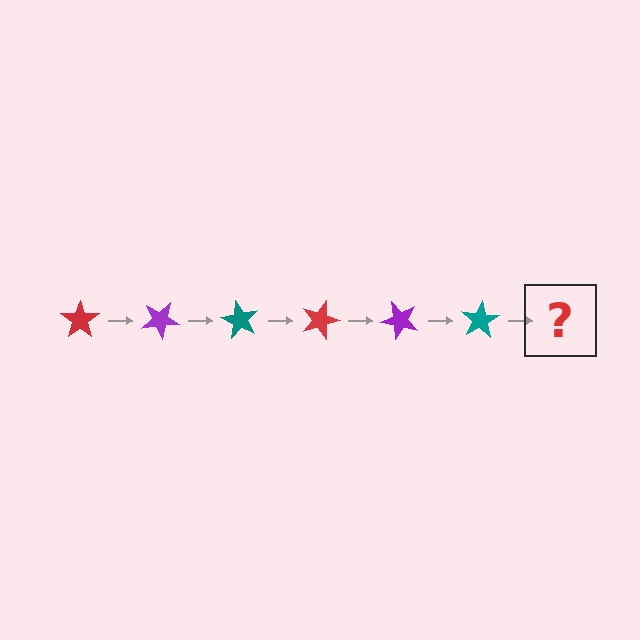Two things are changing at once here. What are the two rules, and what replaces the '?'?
The two rules are that it rotates 30 degrees each step and the color cycles through red, purple, and teal. The '?' should be a red star, rotated 180 degrees from the start.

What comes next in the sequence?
The next element should be a red star, rotated 180 degrees from the start.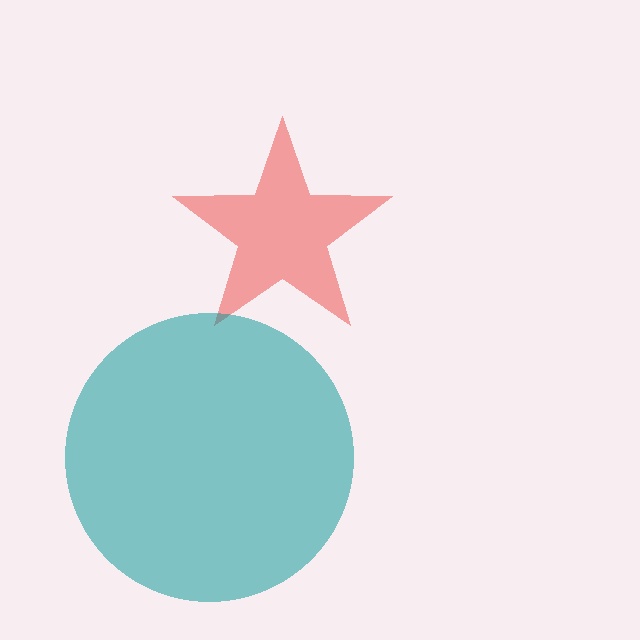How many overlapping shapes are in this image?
There are 2 overlapping shapes in the image.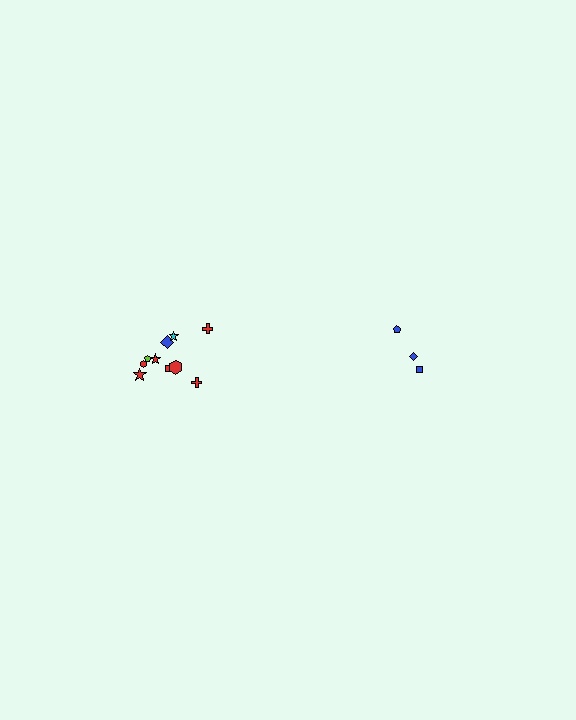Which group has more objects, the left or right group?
The left group.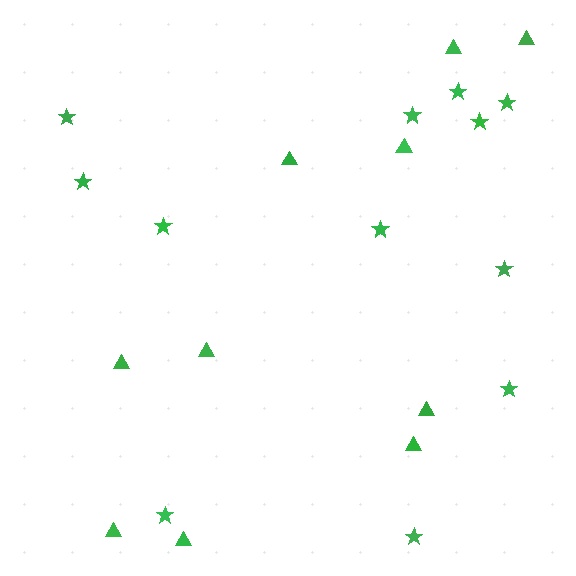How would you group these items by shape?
There are 2 groups: one group of stars (12) and one group of triangles (10).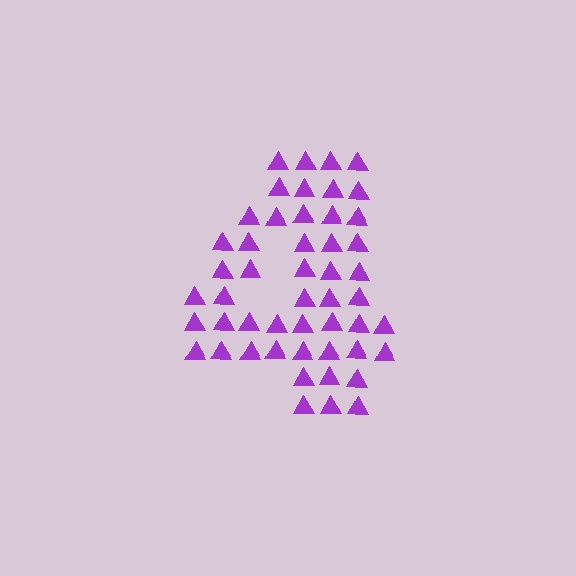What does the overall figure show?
The overall figure shows the digit 4.